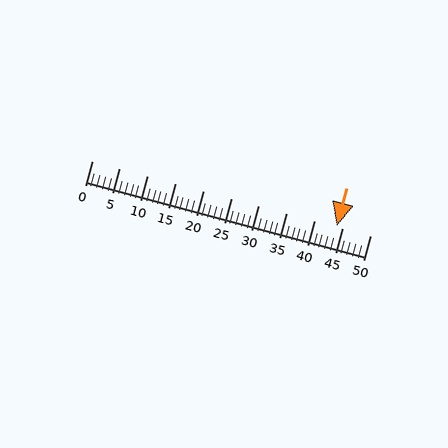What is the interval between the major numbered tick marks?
The major tick marks are spaced 5 units apart.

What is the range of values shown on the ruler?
The ruler shows values from 0 to 50.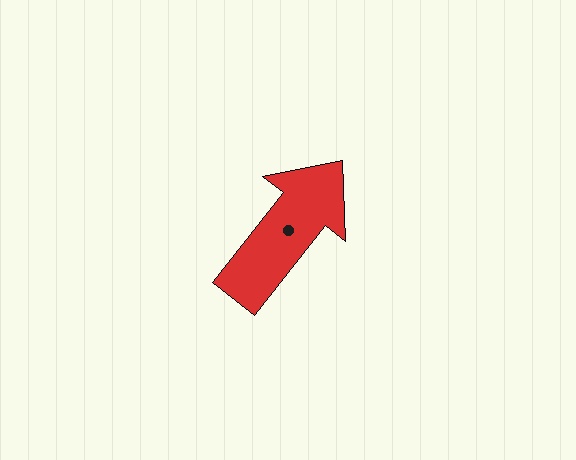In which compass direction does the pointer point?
Northeast.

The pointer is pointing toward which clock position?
Roughly 1 o'clock.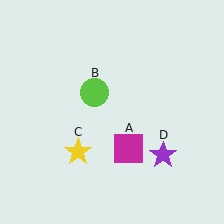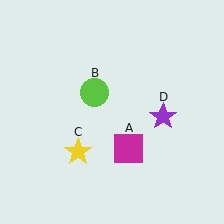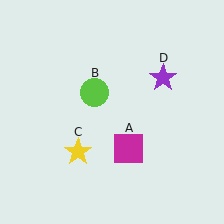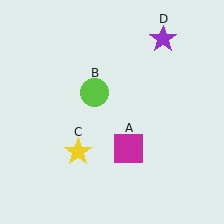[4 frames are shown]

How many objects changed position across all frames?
1 object changed position: purple star (object D).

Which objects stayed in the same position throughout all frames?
Magenta square (object A) and lime circle (object B) and yellow star (object C) remained stationary.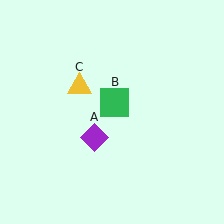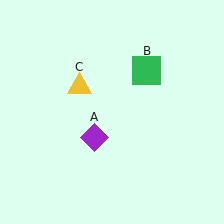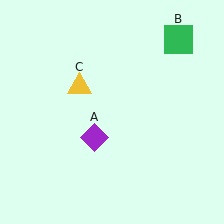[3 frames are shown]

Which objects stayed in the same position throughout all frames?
Purple diamond (object A) and yellow triangle (object C) remained stationary.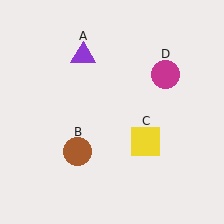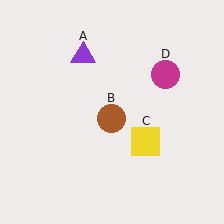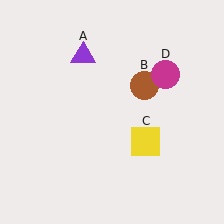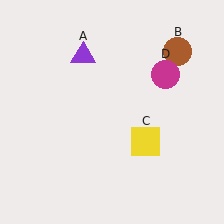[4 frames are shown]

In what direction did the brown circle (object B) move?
The brown circle (object B) moved up and to the right.